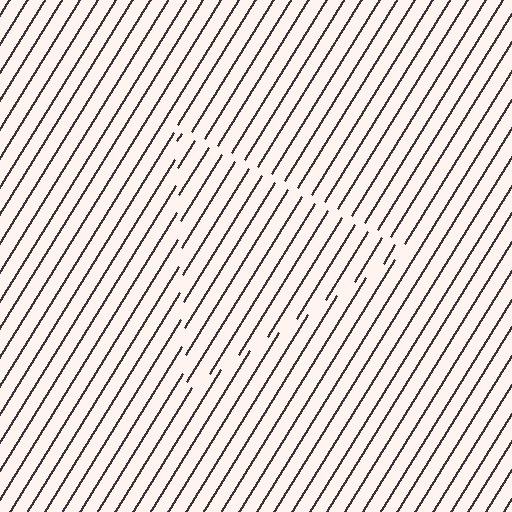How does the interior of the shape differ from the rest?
The interior of the shape contains the same grating, shifted by half a period — the contour is defined by the phase discontinuity where line-ends from the inner and outer gratings abut.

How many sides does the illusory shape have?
3 sides — the line-ends trace a triangle.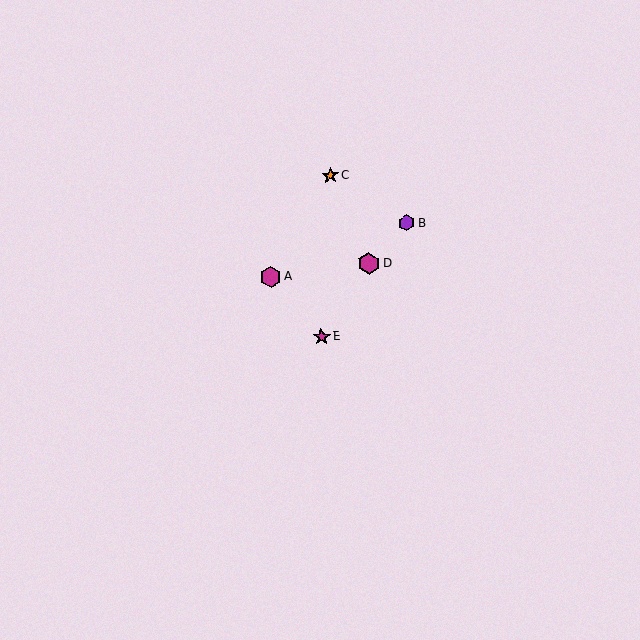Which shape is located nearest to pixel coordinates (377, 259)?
The magenta hexagon (labeled D) at (369, 264) is nearest to that location.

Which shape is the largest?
The magenta hexagon (labeled A) is the largest.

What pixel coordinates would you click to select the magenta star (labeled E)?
Click at (322, 337) to select the magenta star E.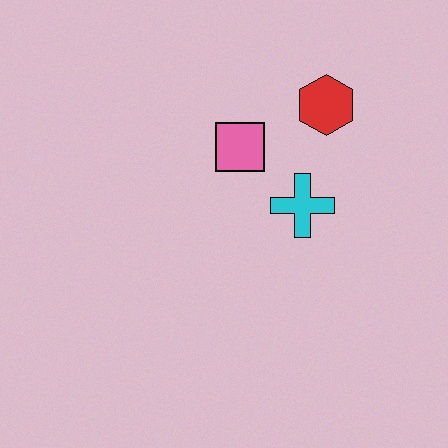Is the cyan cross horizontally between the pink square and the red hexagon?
Yes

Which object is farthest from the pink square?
The red hexagon is farthest from the pink square.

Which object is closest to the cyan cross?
The pink square is closest to the cyan cross.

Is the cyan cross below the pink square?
Yes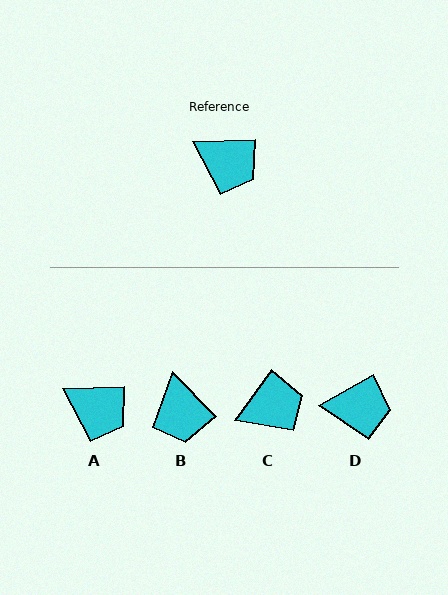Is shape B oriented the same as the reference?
No, it is off by about 48 degrees.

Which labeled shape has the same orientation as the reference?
A.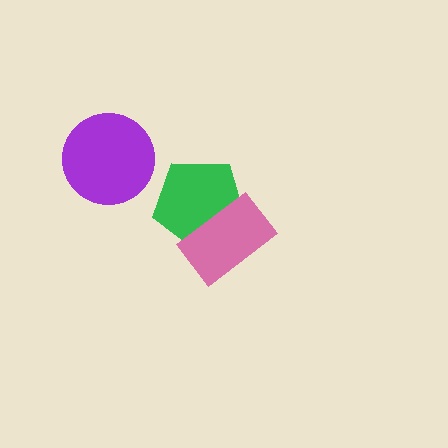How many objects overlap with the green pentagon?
1 object overlaps with the green pentagon.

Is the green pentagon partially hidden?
Yes, it is partially covered by another shape.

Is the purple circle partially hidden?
No, no other shape covers it.